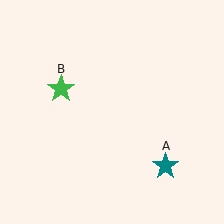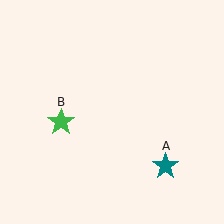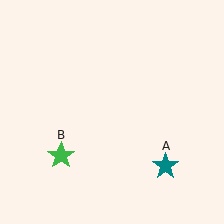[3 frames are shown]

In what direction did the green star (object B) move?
The green star (object B) moved down.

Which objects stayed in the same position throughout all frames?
Teal star (object A) remained stationary.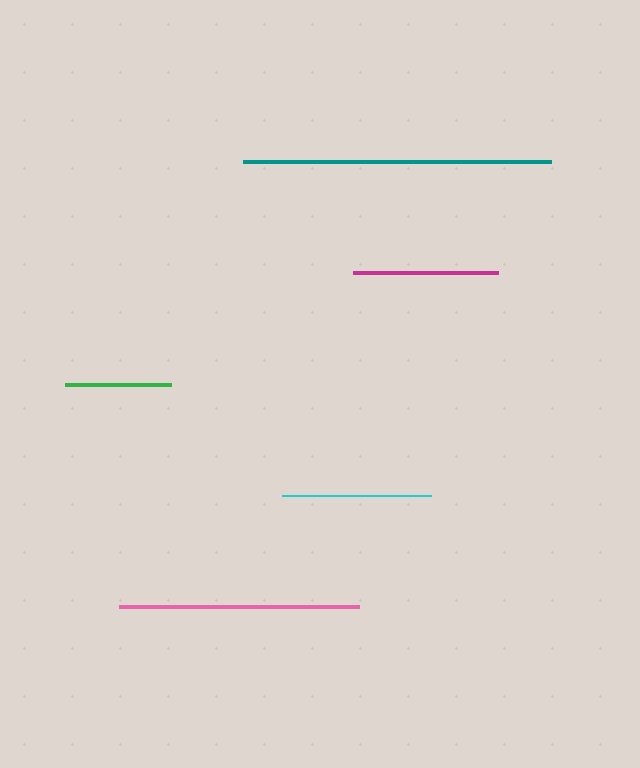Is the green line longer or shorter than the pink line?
The pink line is longer than the green line.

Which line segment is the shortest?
The green line is the shortest at approximately 106 pixels.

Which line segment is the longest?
The teal line is the longest at approximately 308 pixels.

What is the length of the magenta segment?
The magenta segment is approximately 145 pixels long.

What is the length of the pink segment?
The pink segment is approximately 240 pixels long.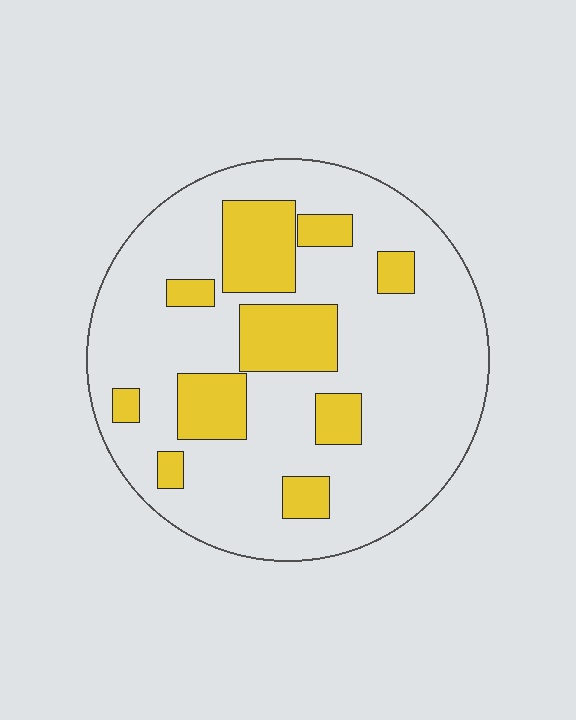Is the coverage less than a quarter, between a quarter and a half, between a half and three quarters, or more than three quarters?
Less than a quarter.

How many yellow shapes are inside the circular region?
10.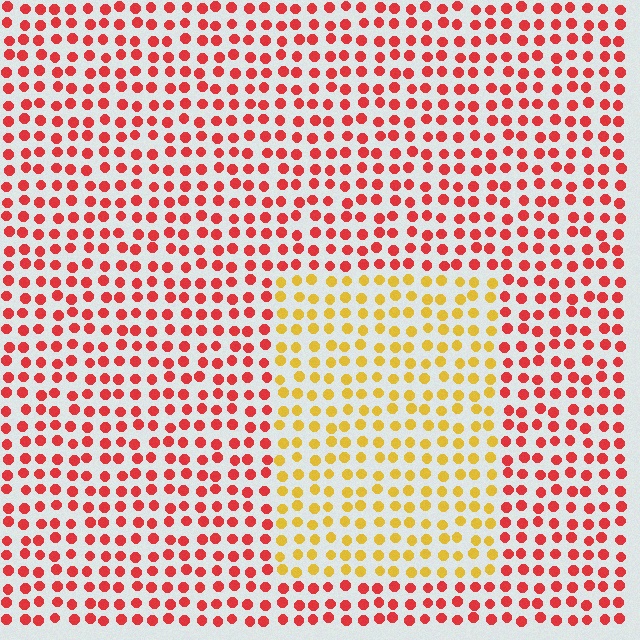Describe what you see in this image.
The image is filled with small red elements in a uniform arrangement. A rectangle-shaped region is visible where the elements are tinted to a slightly different hue, forming a subtle color boundary.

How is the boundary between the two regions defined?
The boundary is defined purely by a slight shift in hue (about 50 degrees). Spacing, size, and orientation are identical on both sides.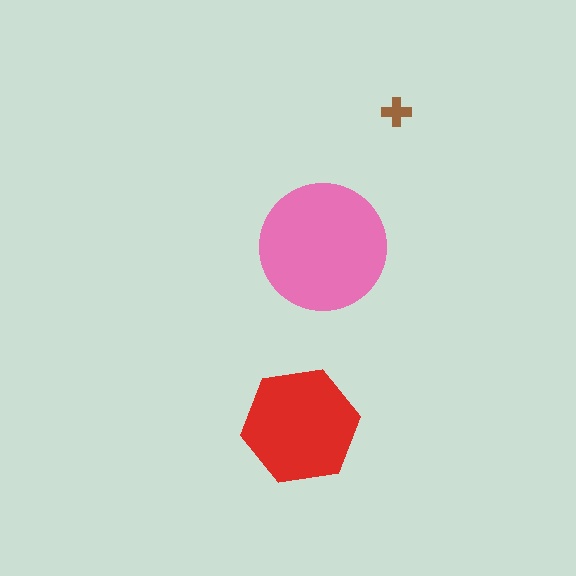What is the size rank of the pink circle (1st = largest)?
1st.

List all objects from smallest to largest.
The brown cross, the red hexagon, the pink circle.